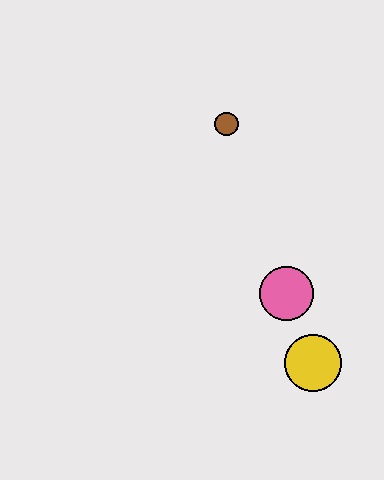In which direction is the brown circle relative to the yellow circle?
The brown circle is above the yellow circle.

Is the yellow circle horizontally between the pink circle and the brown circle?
No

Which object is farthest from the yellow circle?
The brown circle is farthest from the yellow circle.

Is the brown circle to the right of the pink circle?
No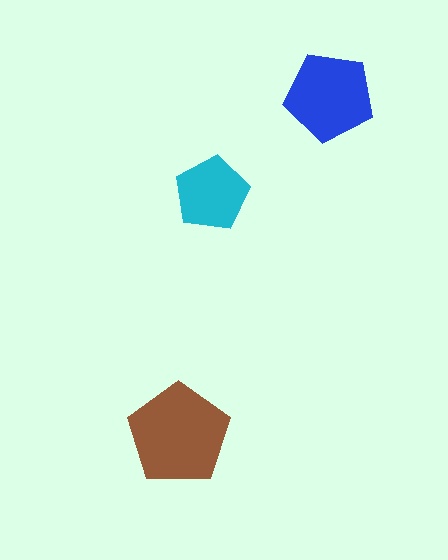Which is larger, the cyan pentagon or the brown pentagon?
The brown one.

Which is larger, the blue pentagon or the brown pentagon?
The brown one.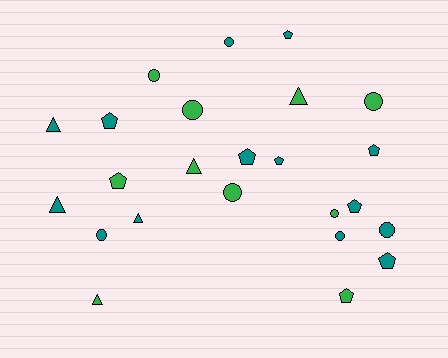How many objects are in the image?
There are 24 objects.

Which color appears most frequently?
Teal, with 14 objects.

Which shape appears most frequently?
Pentagon, with 9 objects.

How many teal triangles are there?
There are 3 teal triangles.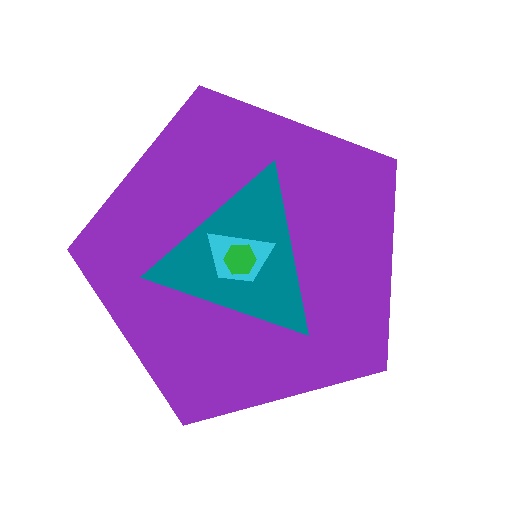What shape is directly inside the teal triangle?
The cyan trapezoid.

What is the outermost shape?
The purple pentagon.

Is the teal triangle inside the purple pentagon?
Yes.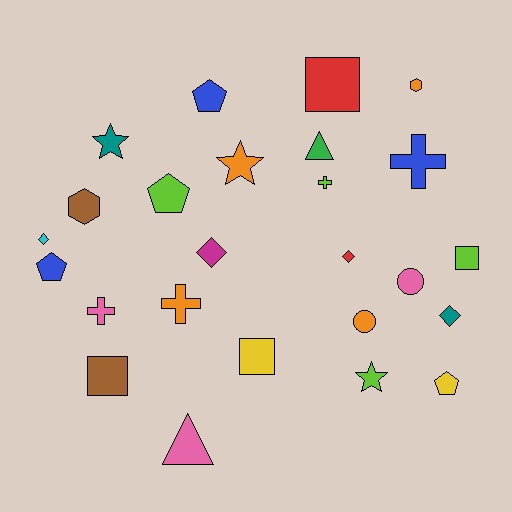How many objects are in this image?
There are 25 objects.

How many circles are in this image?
There are 2 circles.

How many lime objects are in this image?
There are 4 lime objects.